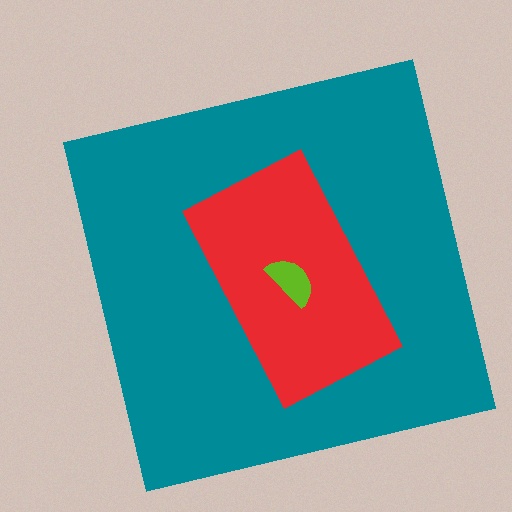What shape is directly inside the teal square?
The red rectangle.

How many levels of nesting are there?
3.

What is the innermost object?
The lime semicircle.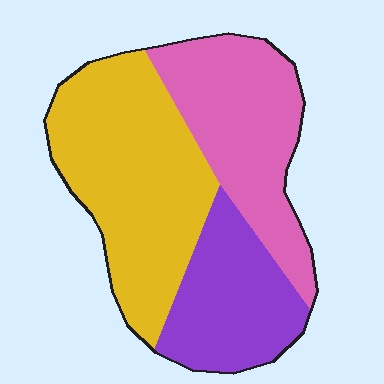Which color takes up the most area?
Yellow, at roughly 45%.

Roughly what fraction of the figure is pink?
Pink takes up between a sixth and a third of the figure.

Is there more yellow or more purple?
Yellow.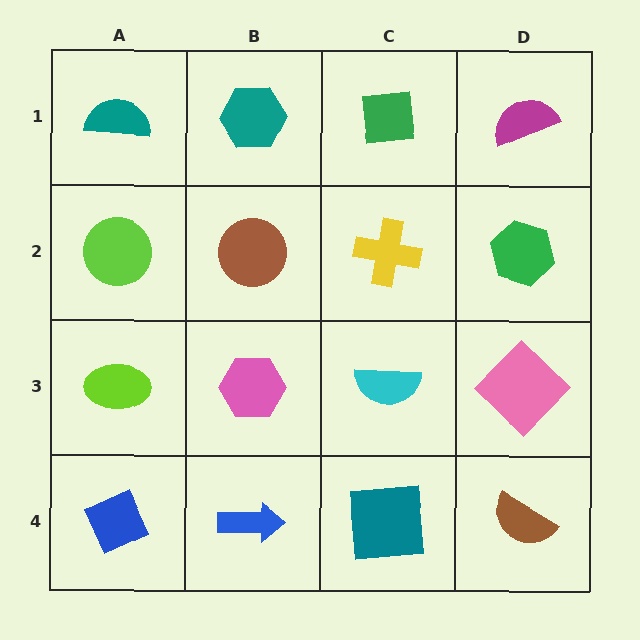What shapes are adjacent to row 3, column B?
A brown circle (row 2, column B), a blue arrow (row 4, column B), a lime ellipse (row 3, column A), a cyan semicircle (row 3, column C).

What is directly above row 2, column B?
A teal hexagon.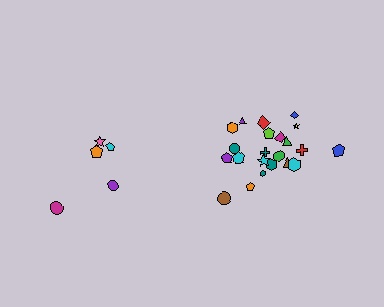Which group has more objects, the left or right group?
The right group.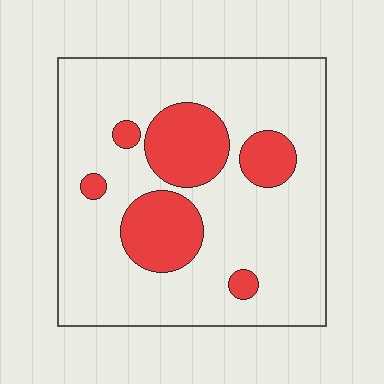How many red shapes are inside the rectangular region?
6.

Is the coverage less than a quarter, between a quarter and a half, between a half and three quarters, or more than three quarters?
Less than a quarter.